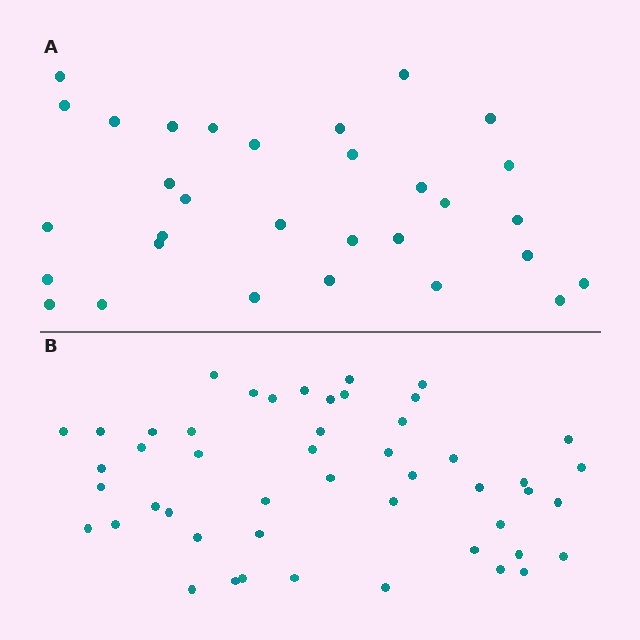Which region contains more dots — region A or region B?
Region B (the bottom region) has more dots.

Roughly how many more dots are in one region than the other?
Region B has approximately 20 more dots than region A.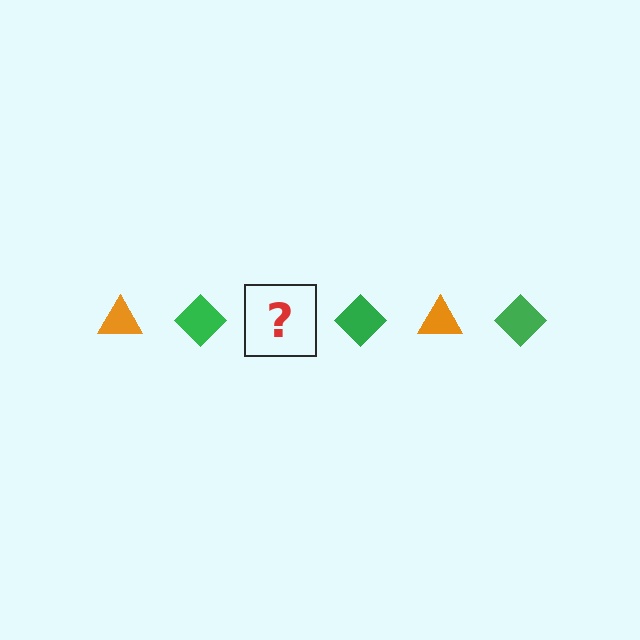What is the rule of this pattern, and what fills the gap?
The rule is that the pattern alternates between orange triangle and green diamond. The gap should be filled with an orange triangle.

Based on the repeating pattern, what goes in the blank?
The blank should be an orange triangle.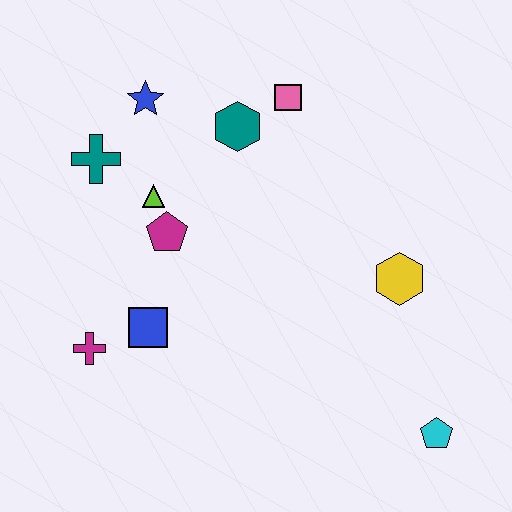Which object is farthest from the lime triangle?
The cyan pentagon is farthest from the lime triangle.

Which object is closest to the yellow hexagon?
The cyan pentagon is closest to the yellow hexagon.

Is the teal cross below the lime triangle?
No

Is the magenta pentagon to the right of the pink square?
No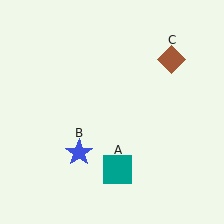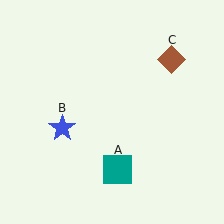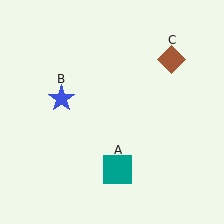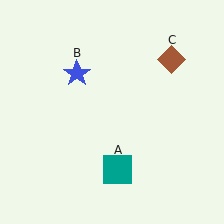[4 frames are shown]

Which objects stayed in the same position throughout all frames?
Teal square (object A) and brown diamond (object C) remained stationary.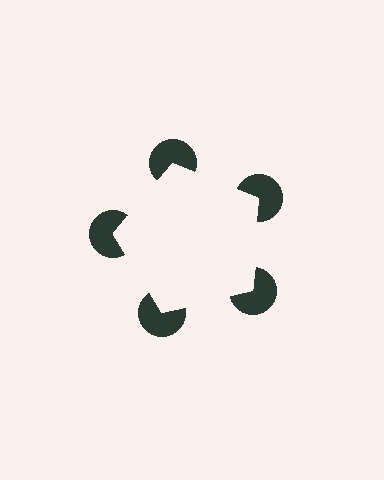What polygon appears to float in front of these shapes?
An illusory pentagon — its edges are inferred from the aligned wedge cuts in the pac-man discs, not physically drawn.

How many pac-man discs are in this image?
There are 5 — one at each vertex of the illusory pentagon.